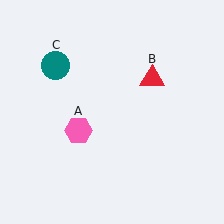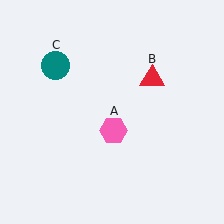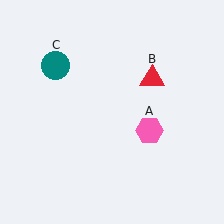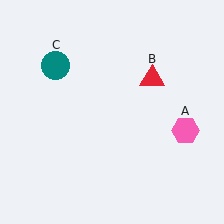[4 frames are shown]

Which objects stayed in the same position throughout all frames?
Red triangle (object B) and teal circle (object C) remained stationary.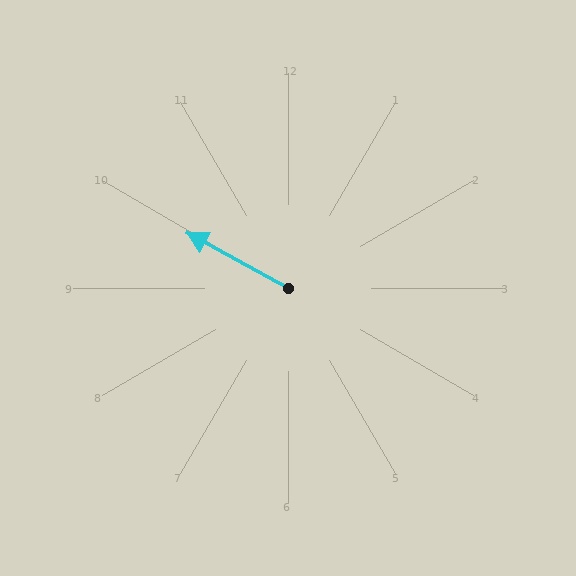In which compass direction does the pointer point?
Northwest.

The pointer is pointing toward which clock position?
Roughly 10 o'clock.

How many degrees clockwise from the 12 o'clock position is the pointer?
Approximately 299 degrees.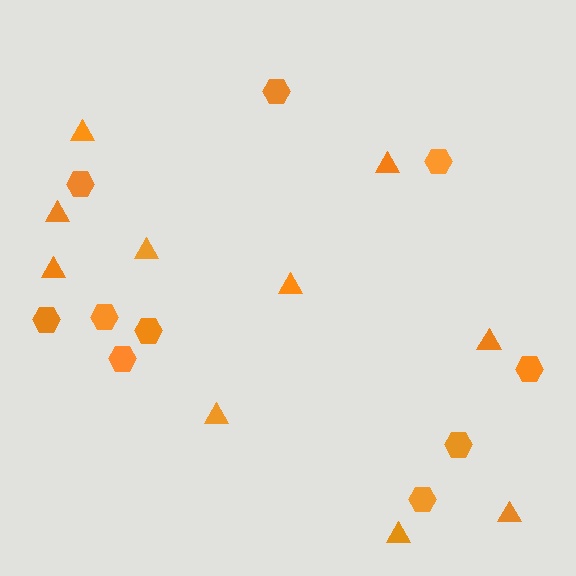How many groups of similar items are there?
There are 2 groups: one group of hexagons (10) and one group of triangles (10).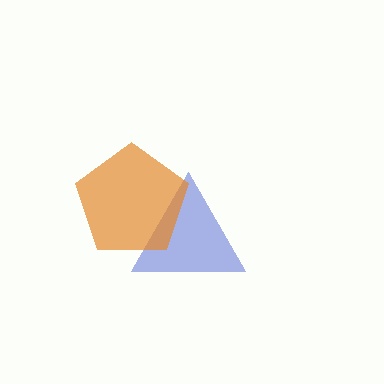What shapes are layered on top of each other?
The layered shapes are: a blue triangle, an orange pentagon.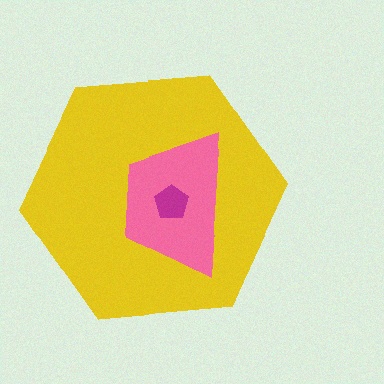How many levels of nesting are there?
3.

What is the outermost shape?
The yellow hexagon.